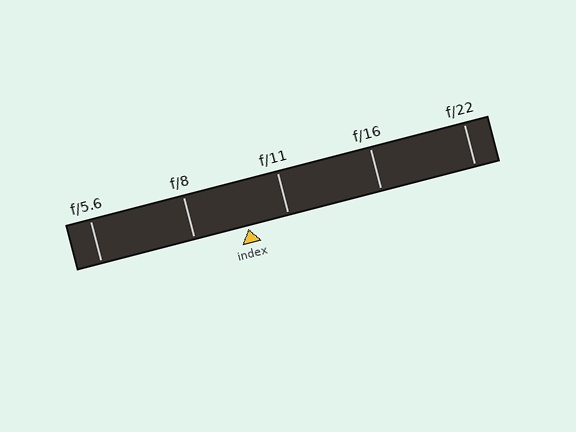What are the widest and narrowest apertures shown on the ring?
The widest aperture shown is f/5.6 and the narrowest is f/22.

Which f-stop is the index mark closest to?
The index mark is closest to f/11.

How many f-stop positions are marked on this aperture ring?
There are 5 f-stop positions marked.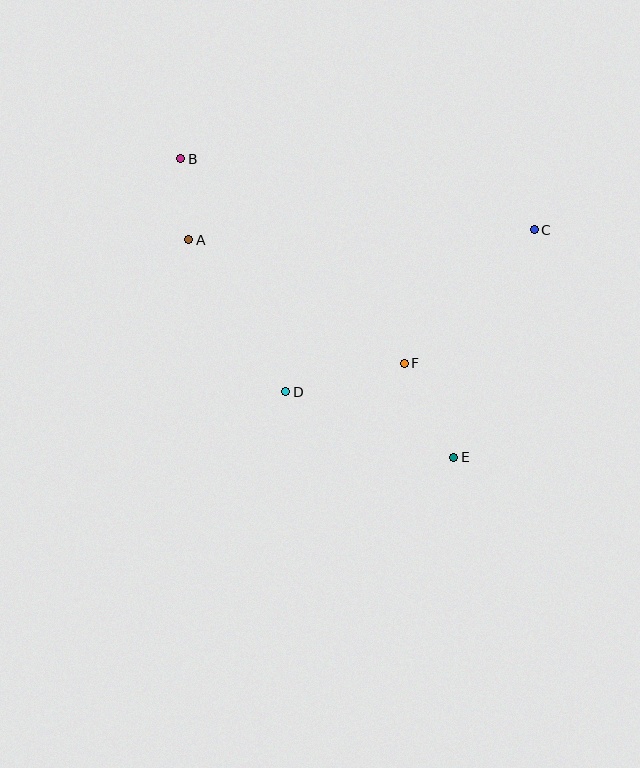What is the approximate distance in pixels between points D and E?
The distance between D and E is approximately 180 pixels.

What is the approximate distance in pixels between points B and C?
The distance between B and C is approximately 361 pixels.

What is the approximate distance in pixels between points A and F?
The distance between A and F is approximately 248 pixels.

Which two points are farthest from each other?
Points B and E are farthest from each other.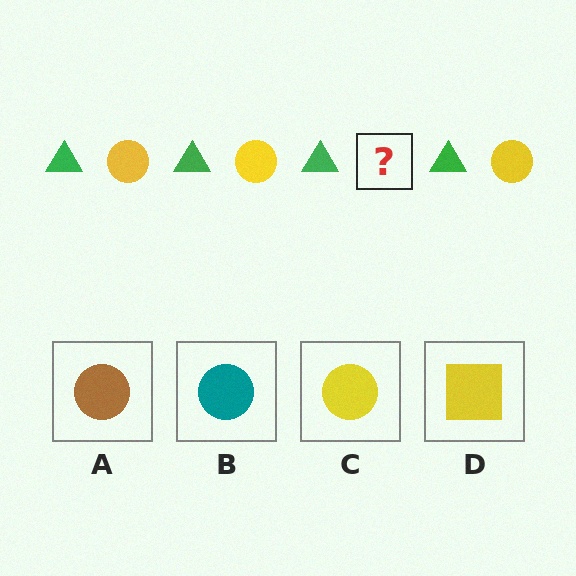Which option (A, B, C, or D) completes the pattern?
C.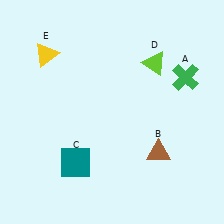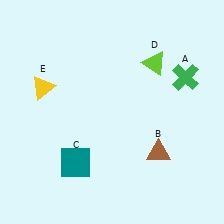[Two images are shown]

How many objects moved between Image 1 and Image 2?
1 object moved between the two images.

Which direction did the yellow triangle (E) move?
The yellow triangle (E) moved down.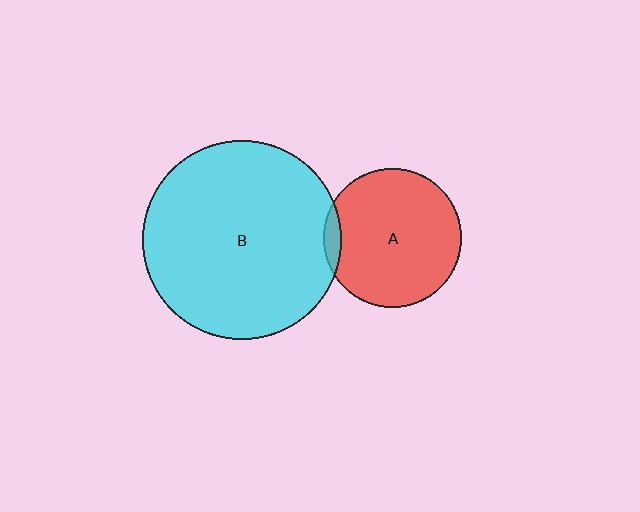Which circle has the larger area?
Circle B (cyan).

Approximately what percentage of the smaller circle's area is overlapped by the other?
Approximately 5%.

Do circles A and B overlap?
Yes.